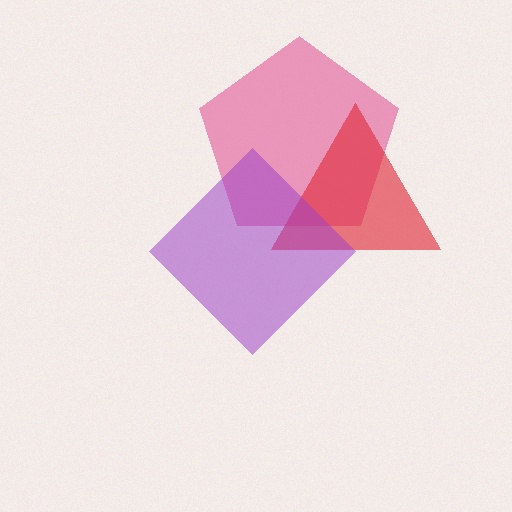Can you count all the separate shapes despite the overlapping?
Yes, there are 3 separate shapes.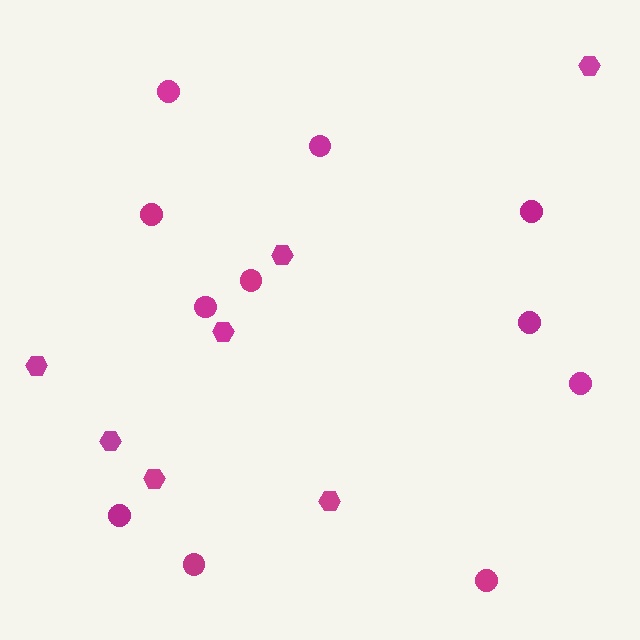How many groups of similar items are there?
There are 2 groups: one group of circles (11) and one group of hexagons (7).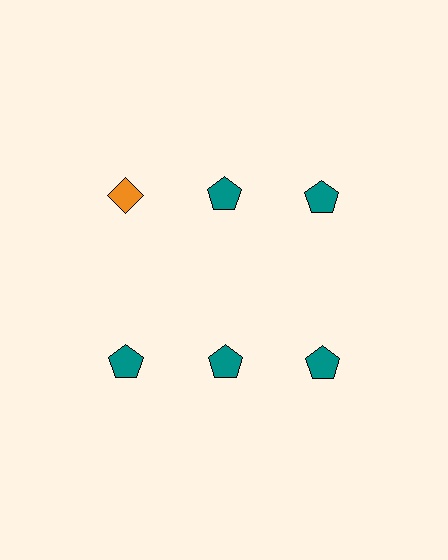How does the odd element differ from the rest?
It differs in both color (orange instead of teal) and shape (diamond instead of pentagon).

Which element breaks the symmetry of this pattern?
The orange diamond in the top row, leftmost column breaks the symmetry. All other shapes are teal pentagons.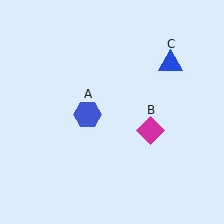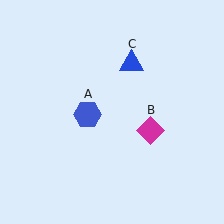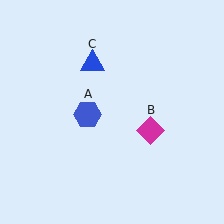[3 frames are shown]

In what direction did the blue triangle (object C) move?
The blue triangle (object C) moved left.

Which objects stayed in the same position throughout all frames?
Blue hexagon (object A) and magenta diamond (object B) remained stationary.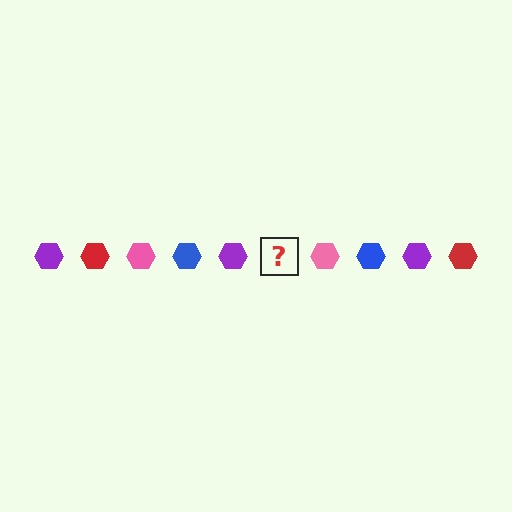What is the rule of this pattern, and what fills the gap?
The rule is that the pattern cycles through purple, red, pink, blue hexagons. The gap should be filled with a red hexagon.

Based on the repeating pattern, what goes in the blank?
The blank should be a red hexagon.